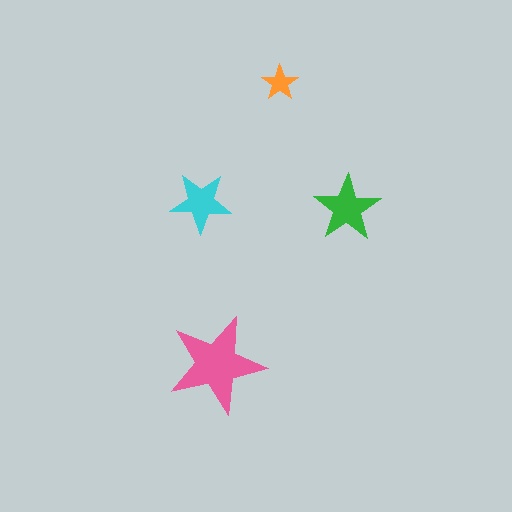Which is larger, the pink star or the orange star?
The pink one.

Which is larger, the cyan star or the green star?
The green one.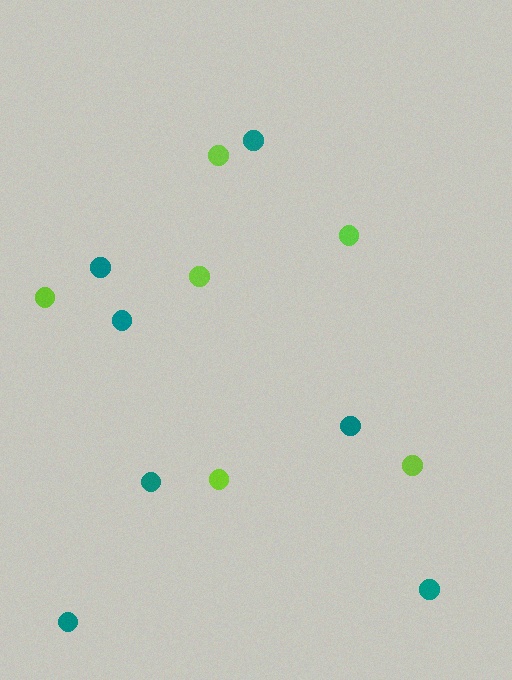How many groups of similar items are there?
There are 2 groups: one group of teal circles (7) and one group of lime circles (6).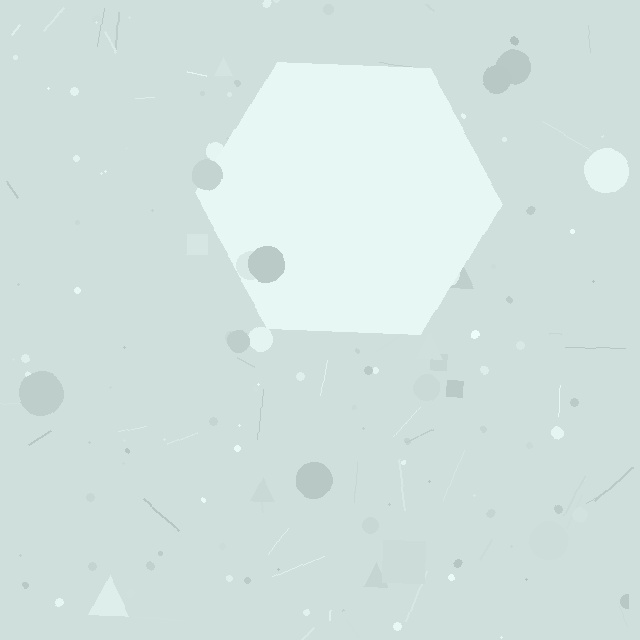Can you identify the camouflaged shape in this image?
The camouflaged shape is a hexagon.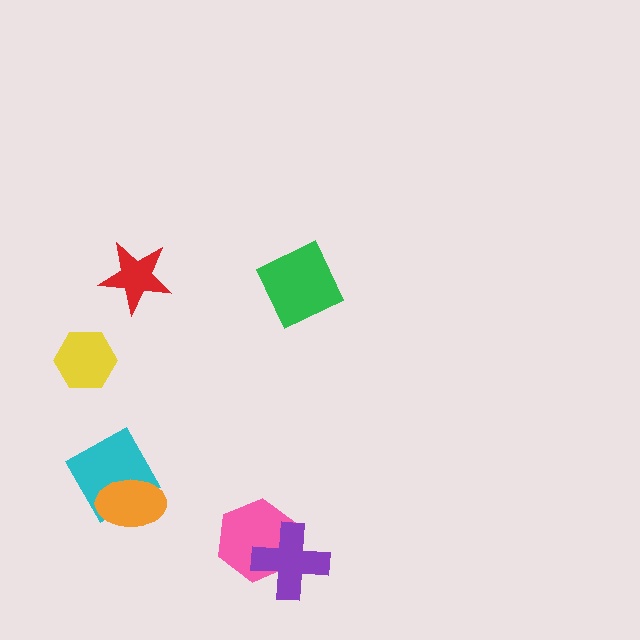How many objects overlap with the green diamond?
0 objects overlap with the green diamond.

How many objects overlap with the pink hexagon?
1 object overlaps with the pink hexagon.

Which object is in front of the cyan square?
The orange ellipse is in front of the cyan square.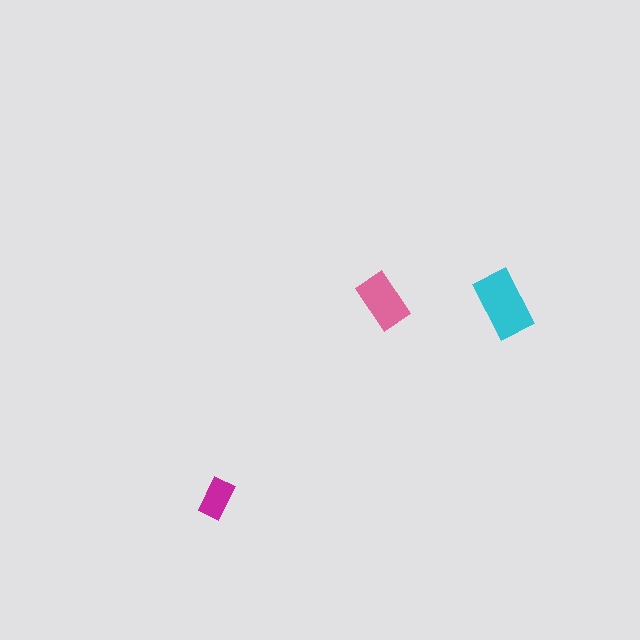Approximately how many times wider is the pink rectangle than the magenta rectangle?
About 1.5 times wider.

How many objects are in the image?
There are 3 objects in the image.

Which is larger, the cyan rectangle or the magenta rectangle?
The cyan one.